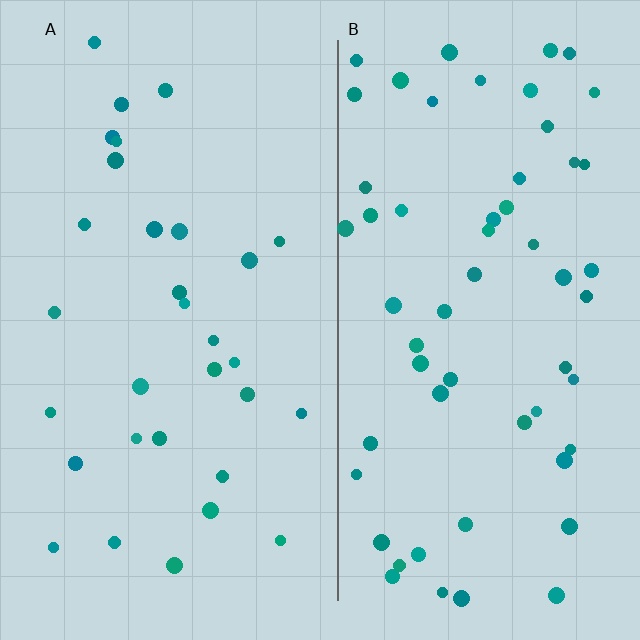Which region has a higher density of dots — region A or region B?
B (the right).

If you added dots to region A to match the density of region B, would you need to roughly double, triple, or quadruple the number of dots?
Approximately double.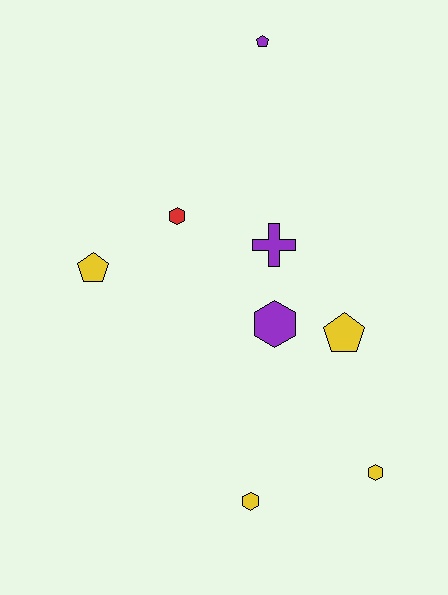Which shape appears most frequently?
Hexagon, with 4 objects.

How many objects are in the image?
There are 8 objects.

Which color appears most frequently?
Yellow, with 4 objects.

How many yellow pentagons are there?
There are 2 yellow pentagons.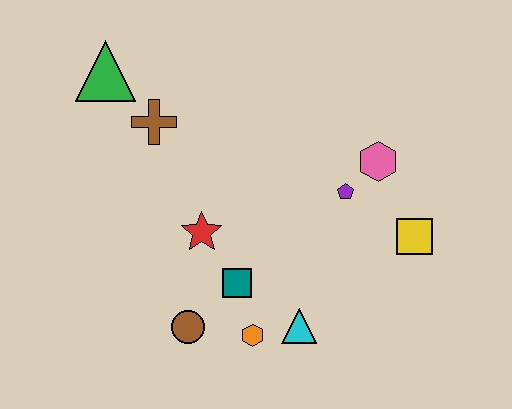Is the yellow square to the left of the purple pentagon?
No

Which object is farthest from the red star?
The yellow square is farthest from the red star.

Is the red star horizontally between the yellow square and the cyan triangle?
No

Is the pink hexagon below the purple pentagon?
No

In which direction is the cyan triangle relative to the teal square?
The cyan triangle is to the right of the teal square.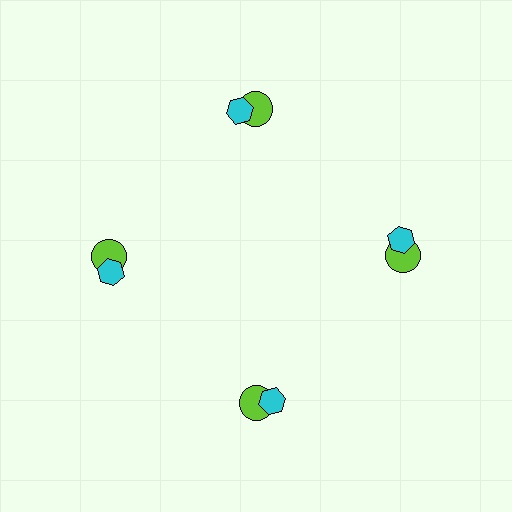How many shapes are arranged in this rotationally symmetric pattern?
There are 8 shapes, arranged in 4 groups of 2.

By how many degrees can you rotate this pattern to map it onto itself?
The pattern maps onto itself every 90 degrees of rotation.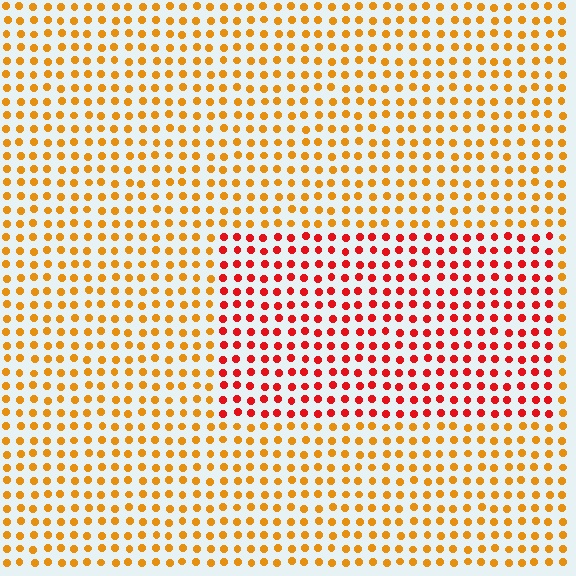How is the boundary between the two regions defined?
The boundary is defined purely by a slight shift in hue (about 38 degrees). Spacing, size, and orientation are identical on both sides.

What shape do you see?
I see a rectangle.